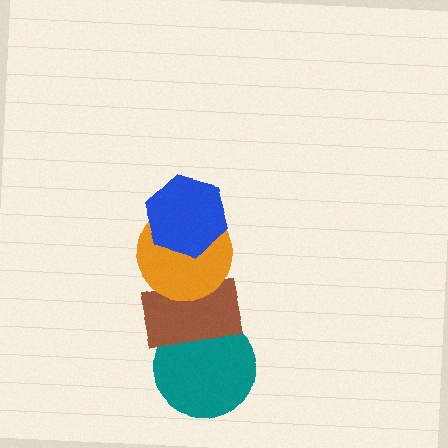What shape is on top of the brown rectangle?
The orange circle is on top of the brown rectangle.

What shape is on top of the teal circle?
The brown rectangle is on top of the teal circle.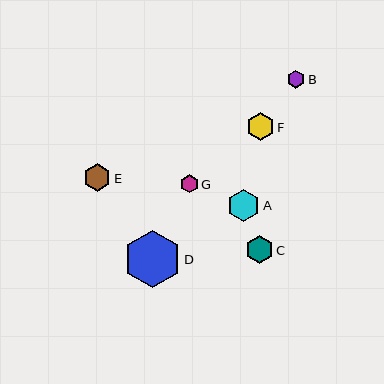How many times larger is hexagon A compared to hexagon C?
Hexagon A is approximately 1.2 times the size of hexagon C.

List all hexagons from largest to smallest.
From largest to smallest: D, A, F, C, E, G, B.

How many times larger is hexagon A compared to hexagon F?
Hexagon A is approximately 1.2 times the size of hexagon F.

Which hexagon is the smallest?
Hexagon B is the smallest with a size of approximately 18 pixels.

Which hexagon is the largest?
Hexagon D is the largest with a size of approximately 57 pixels.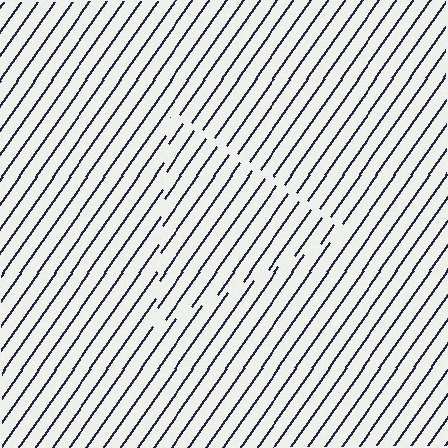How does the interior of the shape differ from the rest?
The interior of the shape contains the same grating, shifted by half a period — the contour is defined by the phase discontinuity where line-ends from the inner and outer gratings abut.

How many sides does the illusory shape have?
3 sides — the line-ends trace a triangle.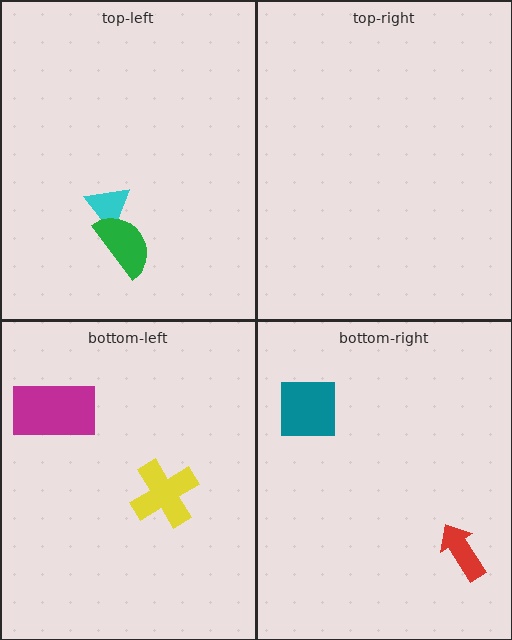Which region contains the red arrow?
The bottom-right region.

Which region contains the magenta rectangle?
The bottom-left region.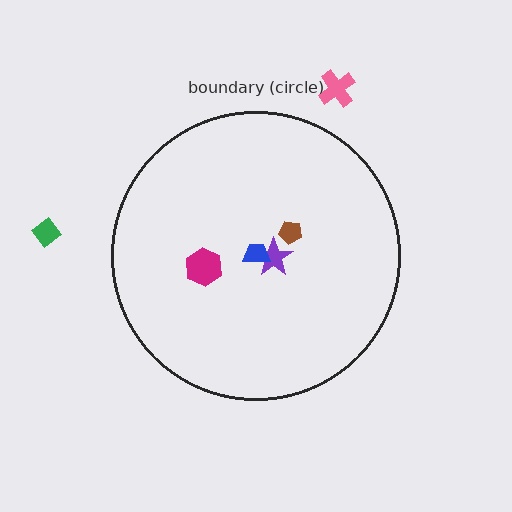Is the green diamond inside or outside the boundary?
Outside.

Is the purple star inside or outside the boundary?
Inside.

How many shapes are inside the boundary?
4 inside, 2 outside.